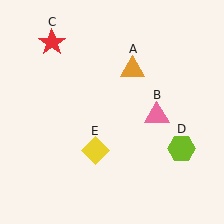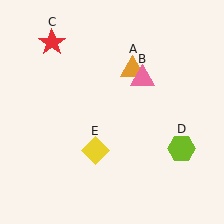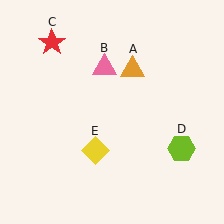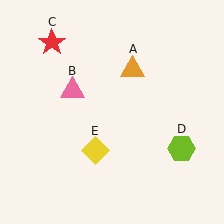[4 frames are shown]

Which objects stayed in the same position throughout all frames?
Orange triangle (object A) and red star (object C) and lime hexagon (object D) and yellow diamond (object E) remained stationary.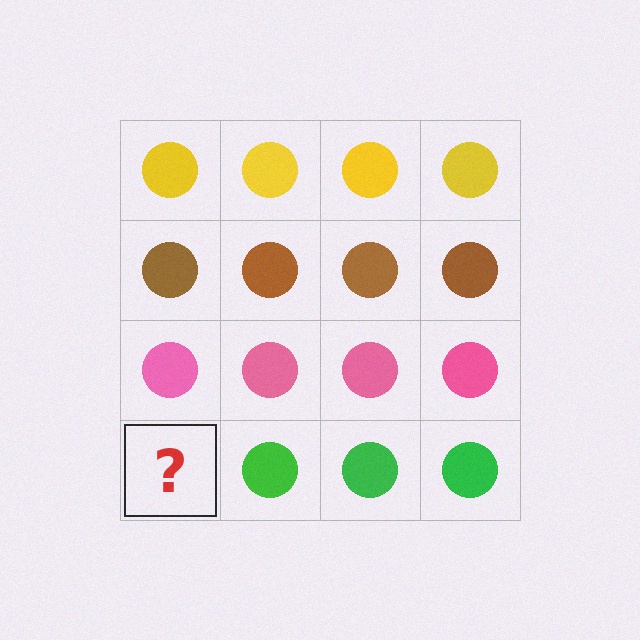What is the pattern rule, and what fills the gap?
The rule is that each row has a consistent color. The gap should be filled with a green circle.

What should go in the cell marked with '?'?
The missing cell should contain a green circle.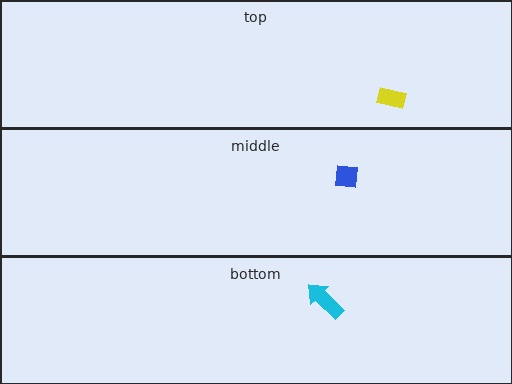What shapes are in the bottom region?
The cyan arrow.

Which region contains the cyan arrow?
The bottom region.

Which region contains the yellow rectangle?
The top region.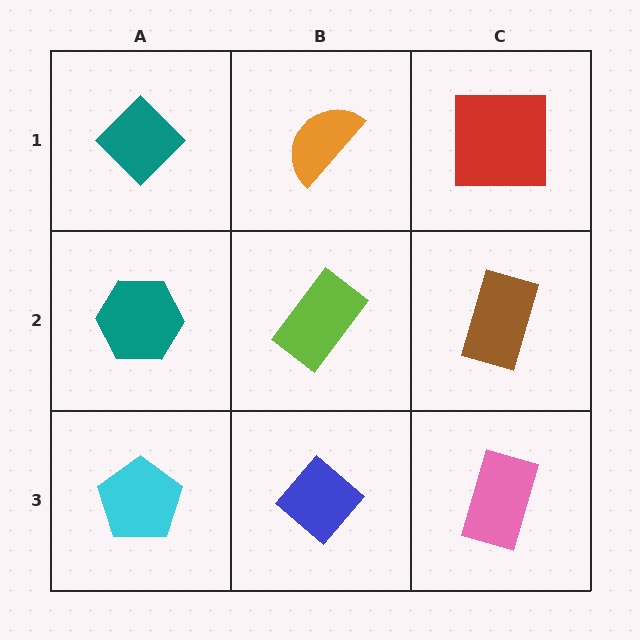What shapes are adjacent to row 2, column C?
A red square (row 1, column C), a pink rectangle (row 3, column C), a lime rectangle (row 2, column B).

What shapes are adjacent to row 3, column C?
A brown rectangle (row 2, column C), a blue diamond (row 3, column B).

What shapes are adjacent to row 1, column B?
A lime rectangle (row 2, column B), a teal diamond (row 1, column A), a red square (row 1, column C).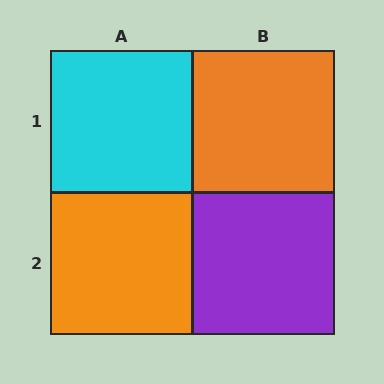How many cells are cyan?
1 cell is cyan.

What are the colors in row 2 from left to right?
Orange, purple.